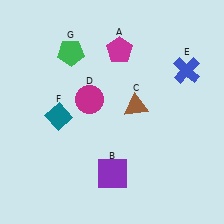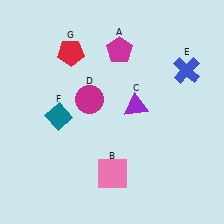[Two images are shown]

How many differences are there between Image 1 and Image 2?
There are 3 differences between the two images.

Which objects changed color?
B changed from purple to pink. C changed from brown to purple. G changed from green to red.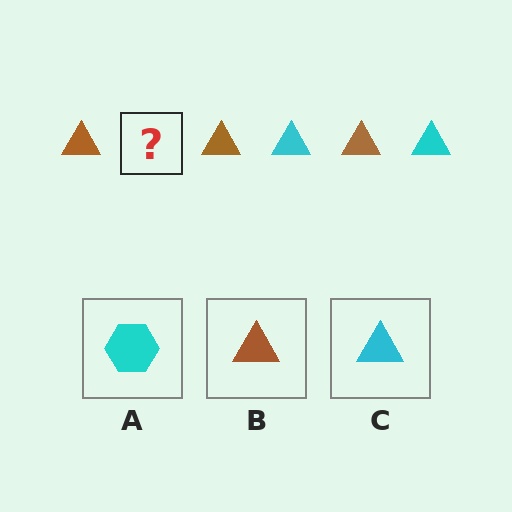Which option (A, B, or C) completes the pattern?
C.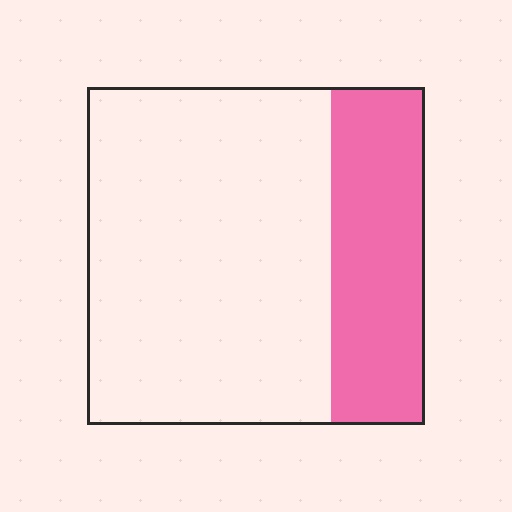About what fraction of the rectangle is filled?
About one quarter (1/4).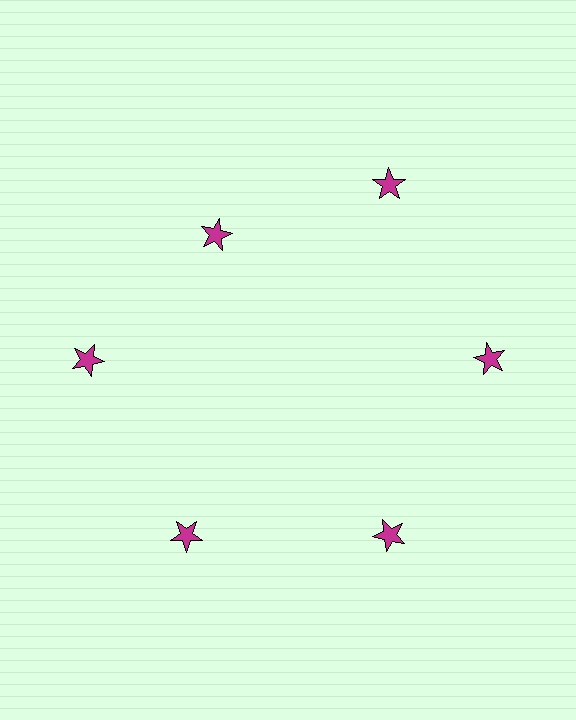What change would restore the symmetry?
The symmetry would be restored by moving it outward, back onto the ring so that all 6 stars sit at equal angles and equal distance from the center.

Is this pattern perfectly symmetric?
No. The 6 magenta stars are arranged in a ring, but one element near the 11 o'clock position is pulled inward toward the center, breaking the 6-fold rotational symmetry.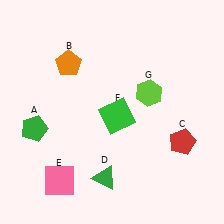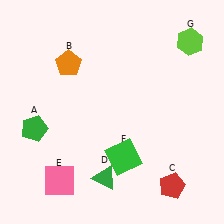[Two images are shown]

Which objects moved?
The objects that moved are: the red pentagon (C), the green square (F), the lime hexagon (G).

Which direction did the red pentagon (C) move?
The red pentagon (C) moved down.